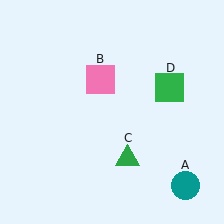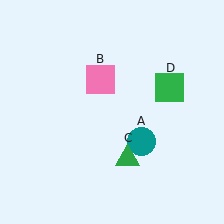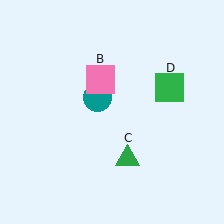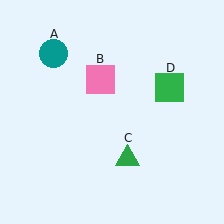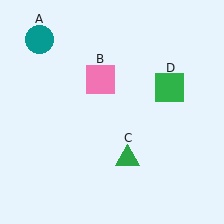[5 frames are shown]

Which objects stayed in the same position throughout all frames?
Pink square (object B) and green triangle (object C) and green square (object D) remained stationary.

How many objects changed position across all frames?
1 object changed position: teal circle (object A).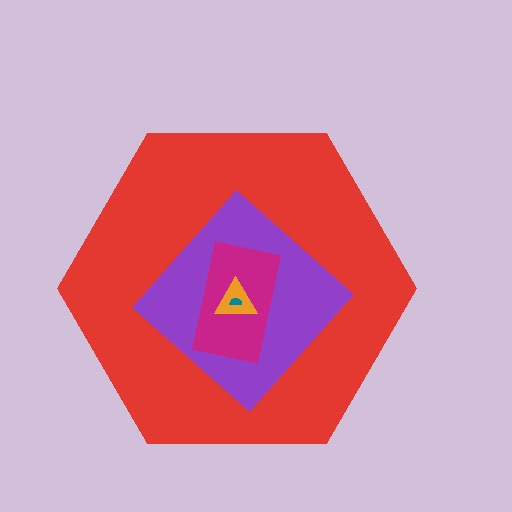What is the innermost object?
The teal semicircle.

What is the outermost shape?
The red hexagon.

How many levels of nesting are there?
5.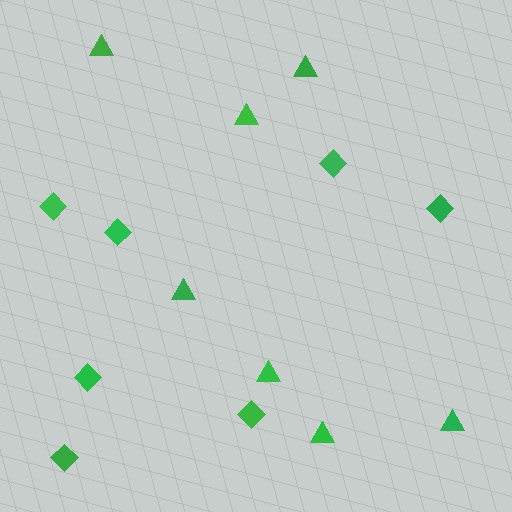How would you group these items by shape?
There are 2 groups: one group of triangles (7) and one group of diamonds (7).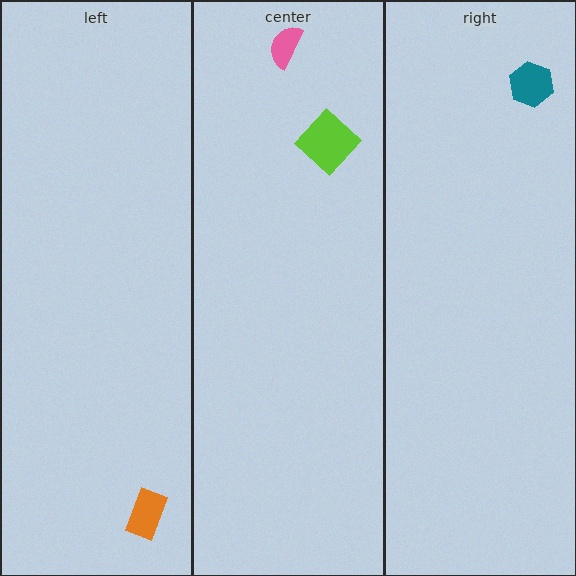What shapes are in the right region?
The teal hexagon.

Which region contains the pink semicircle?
The center region.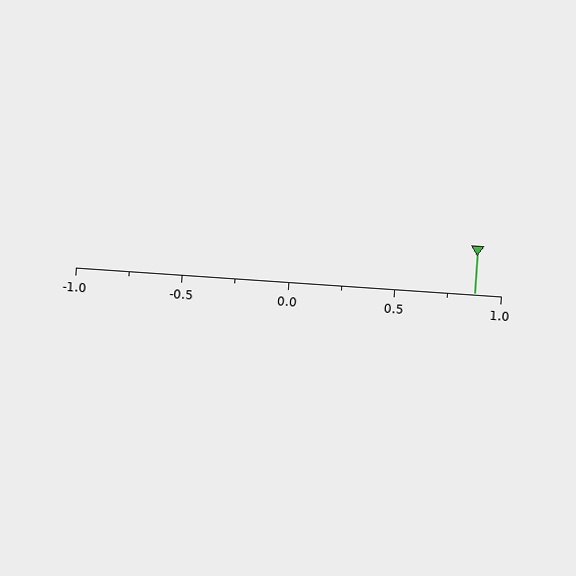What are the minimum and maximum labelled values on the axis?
The axis runs from -1.0 to 1.0.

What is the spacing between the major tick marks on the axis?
The major ticks are spaced 0.5 apart.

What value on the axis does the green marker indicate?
The marker indicates approximately 0.88.